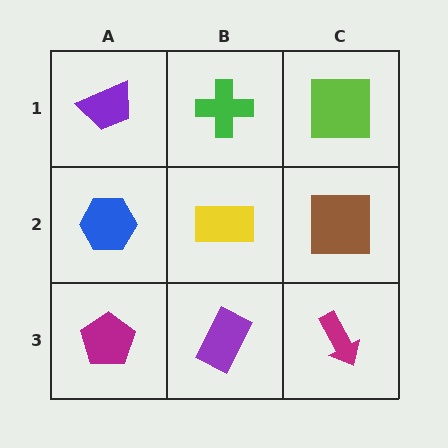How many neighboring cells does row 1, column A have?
2.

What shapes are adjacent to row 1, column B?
A yellow rectangle (row 2, column B), a purple trapezoid (row 1, column A), a lime square (row 1, column C).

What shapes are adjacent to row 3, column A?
A blue hexagon (row 2, column A), a purple rectangle (row 3, column B).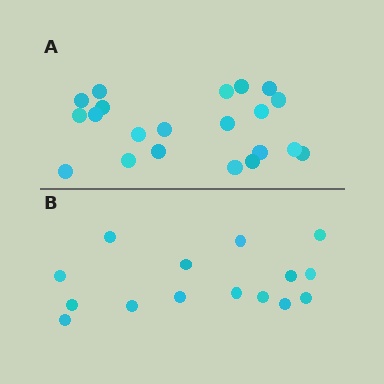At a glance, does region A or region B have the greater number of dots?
Region A (the top region) has more dots.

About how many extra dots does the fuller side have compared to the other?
Region A has about 6 more dots than region B.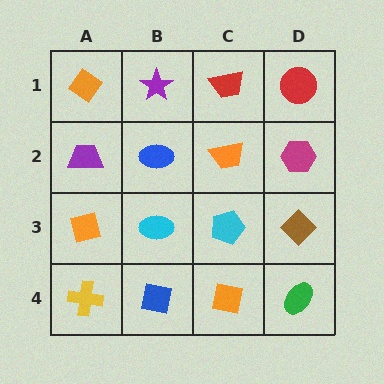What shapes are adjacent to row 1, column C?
An orange trapezoid (row 2, column C), a purple star (row 1, column B), a red circle (row 1, column D).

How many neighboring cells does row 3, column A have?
3.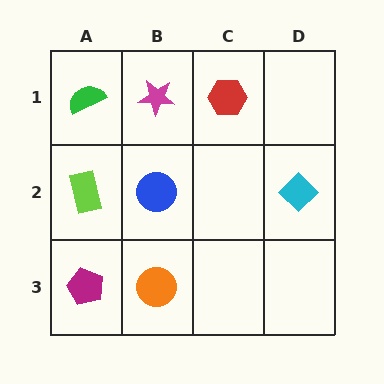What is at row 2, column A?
A lime rectangle.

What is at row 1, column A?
A green semicircle.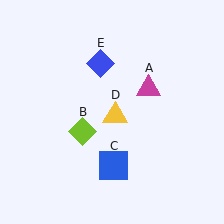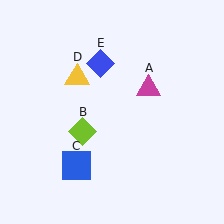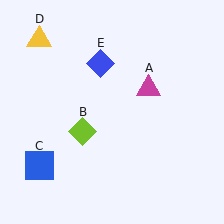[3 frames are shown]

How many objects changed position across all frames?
2 objects changed position: blue square (object C), yellow triangle (object D).